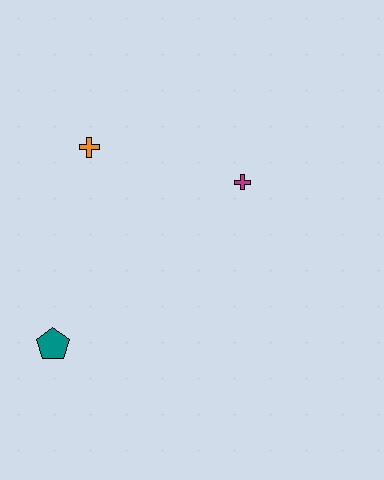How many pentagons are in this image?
There is 1 pentagon.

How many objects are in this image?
There are 3 objects.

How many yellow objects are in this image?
There are no yellow objects.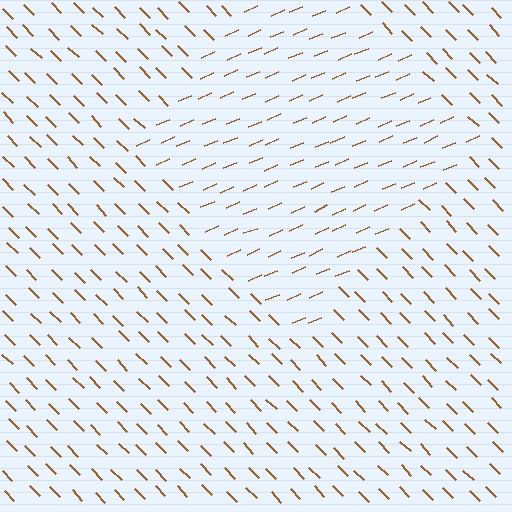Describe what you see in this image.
The image is filled with small brown line segments. A diamond region in the image has lines oriented differently from the surrounding lines, creating a visible texture boundary.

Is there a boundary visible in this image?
Yes, there is a texture boundary formed by a change in line orientation.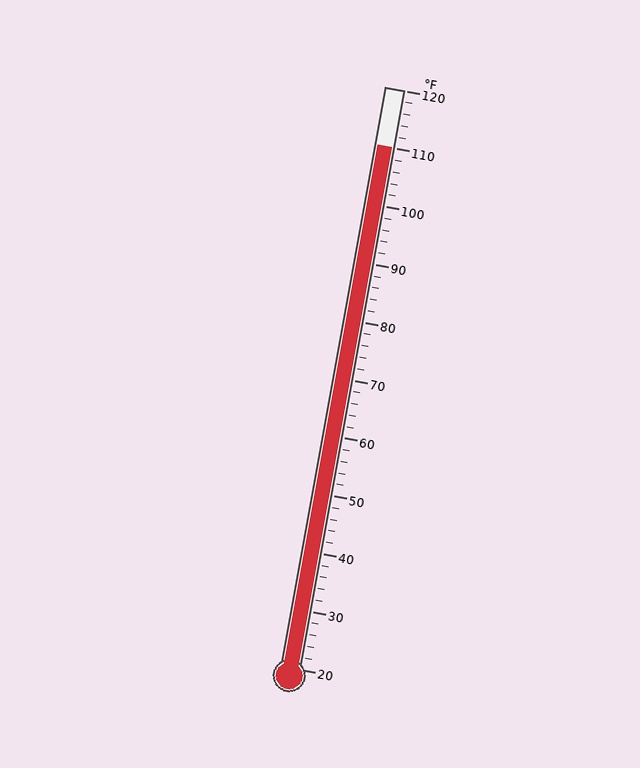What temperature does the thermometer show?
The thermometer shows approximately 110°F.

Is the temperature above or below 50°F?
The temperature is above 50°F.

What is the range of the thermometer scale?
The thermometer scale ranges from 20°F to 120°F.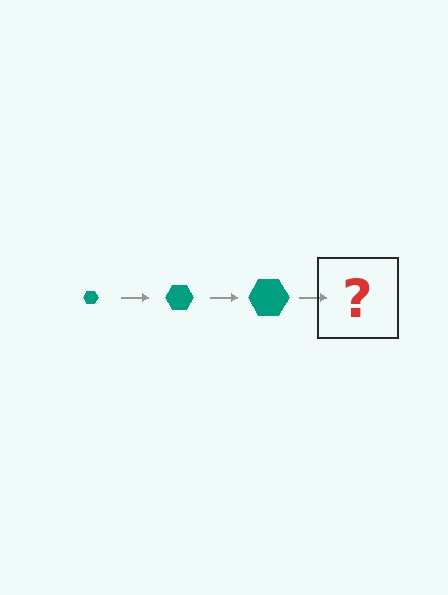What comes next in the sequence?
The next element should be a teal hexagon, larger than the previous one.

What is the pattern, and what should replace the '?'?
The pattern is that the hexagon gets progressively larger each step. The '?' should be a teal hexagon, larger than the previous one.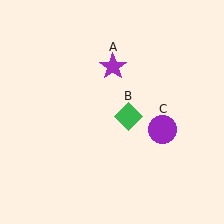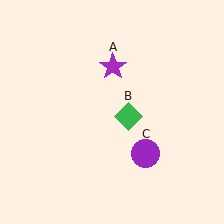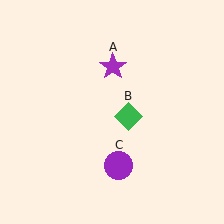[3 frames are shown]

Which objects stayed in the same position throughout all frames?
Purple star (object A) and green diamond (object B) remained stationary.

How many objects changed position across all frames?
1 object changed position: purple circle (object C).